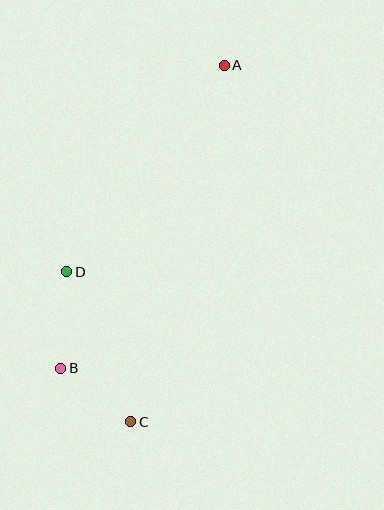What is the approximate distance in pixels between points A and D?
The distance between A and D is approximately 260 pixels.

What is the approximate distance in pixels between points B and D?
The distance between B and D is approximately 97 pixels.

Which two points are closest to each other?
Points B and C are closest to each other.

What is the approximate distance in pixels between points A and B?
The distance between A and B is approximately 344 pixels.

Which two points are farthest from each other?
Points A and C are farthest from each other.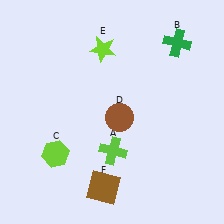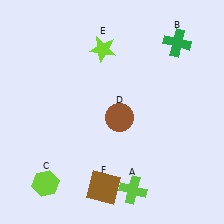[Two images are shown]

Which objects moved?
The objects that moved are: the lime cross (A), the lime hexagon (C).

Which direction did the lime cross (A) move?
The lime cross (A) moved down.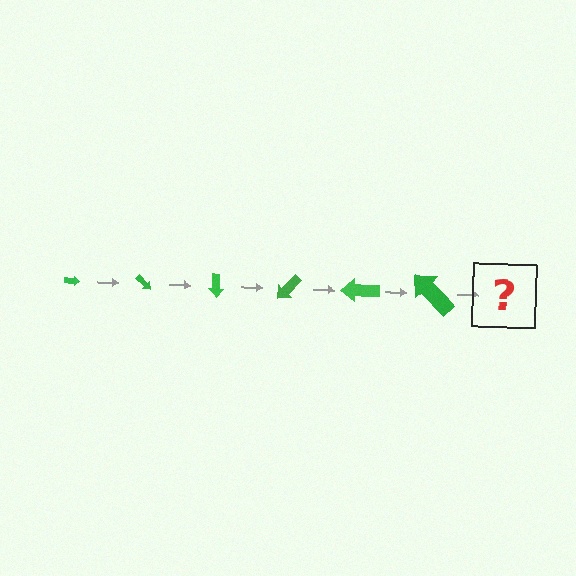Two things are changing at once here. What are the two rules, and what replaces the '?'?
The two rules are that the arrow grows larger each step and it rotates 45 degrees each step. The '?' should be an arrow, larger than the previous one and rotated 270 degrees from the start.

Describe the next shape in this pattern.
It should be an arrow, larger than the previous one and rotated 270 degrees from the start.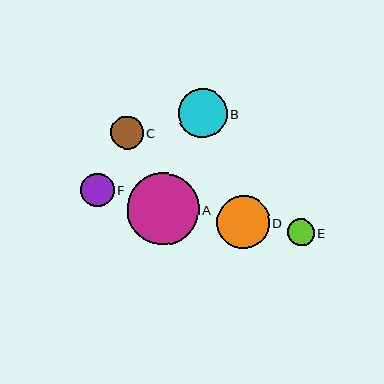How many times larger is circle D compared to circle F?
Circle D is approximately 1.6 times the size of circle F.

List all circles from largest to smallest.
From largest to smallest: A, D, B, F, C, E.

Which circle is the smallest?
Circle E is the smallest with a size of approximately 27 pixels.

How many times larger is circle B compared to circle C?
Circle B is approximately 1.5 times the size of circle C.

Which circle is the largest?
Circle A is the largest with a size of approximately 72 pixels.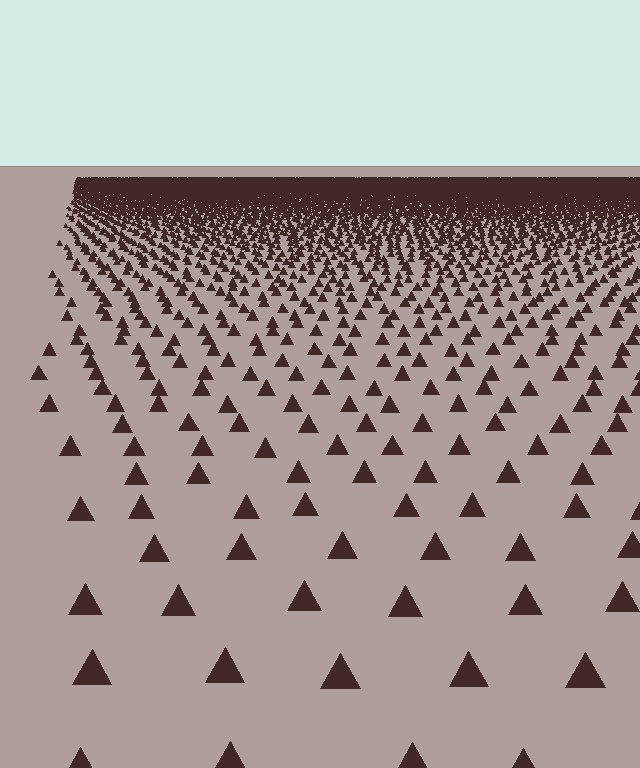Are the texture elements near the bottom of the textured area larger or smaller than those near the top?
Larger. Near the bottom, elements are closer to the viewer and appear at a bigger on-screen size.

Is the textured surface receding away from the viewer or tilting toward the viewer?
The surface is receding away from the viewer. Texture elements get smaller and denser toward the top.